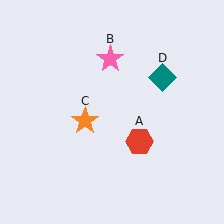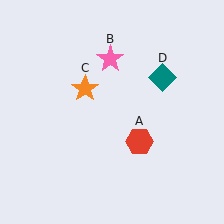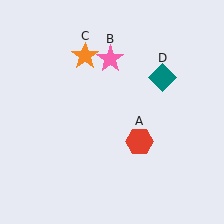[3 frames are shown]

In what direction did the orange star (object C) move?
The orange star (object C) moved up.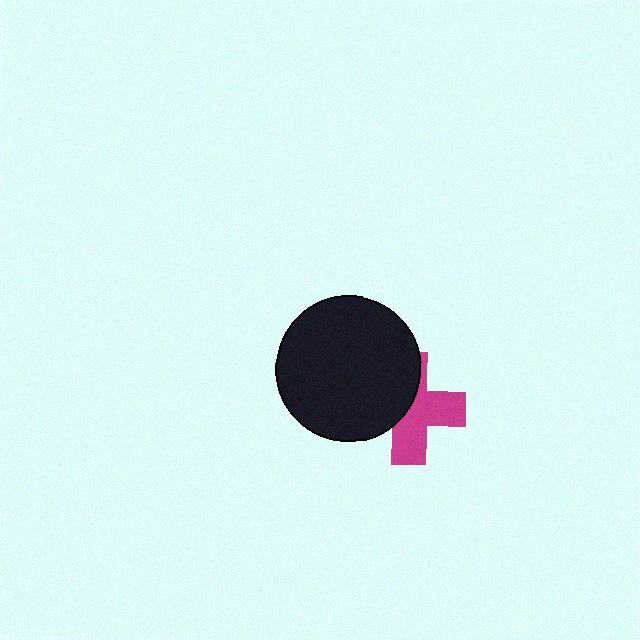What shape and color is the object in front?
The object in front is a black circle.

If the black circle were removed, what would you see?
You would see the complete magenta cross.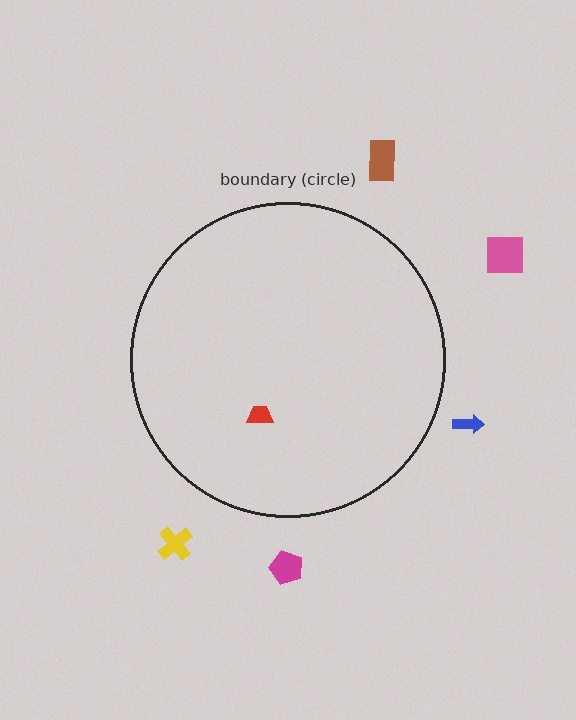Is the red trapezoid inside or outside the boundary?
Inside.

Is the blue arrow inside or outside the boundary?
Outside.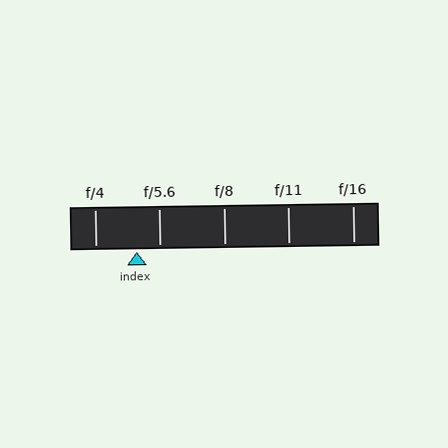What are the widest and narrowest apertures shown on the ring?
The widest aperture shown is f/4 and the narrowest is f/16.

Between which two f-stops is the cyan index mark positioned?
The index mark is between f/4 and f/5.6.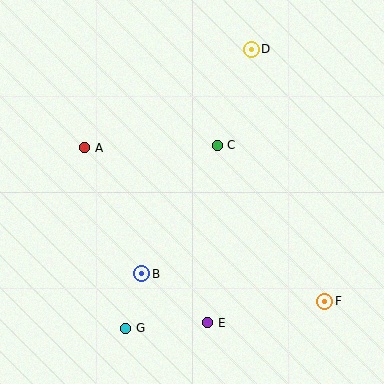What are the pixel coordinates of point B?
Point B is at (142, 274).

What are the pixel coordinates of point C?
Point C is at (217, 145).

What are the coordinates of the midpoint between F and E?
The midpoint between F and E is at (266, 312).